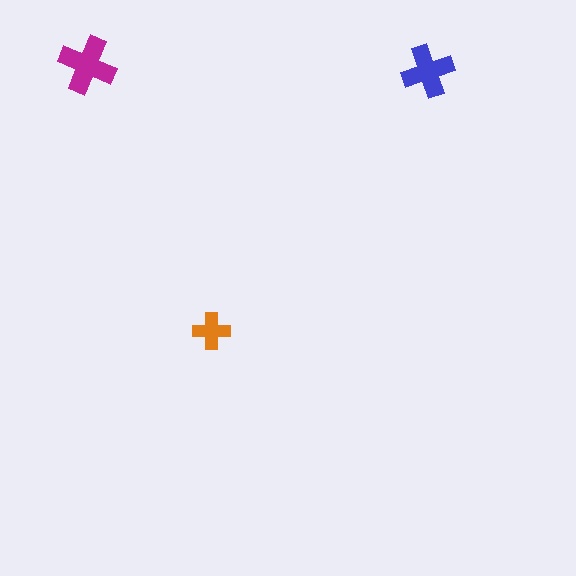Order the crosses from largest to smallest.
the magenta one, the blue one, the orange one.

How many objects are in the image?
There are 3 objects in the image.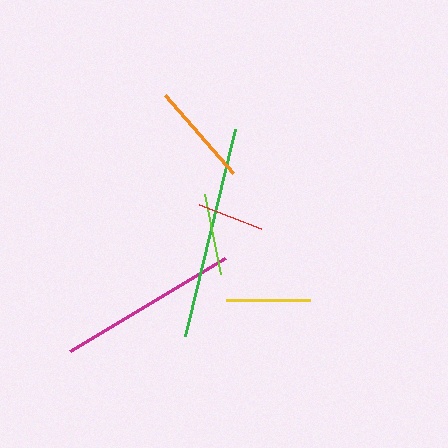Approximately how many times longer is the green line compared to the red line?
The green line is approximately 3.2 times the length of the red line.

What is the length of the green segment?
The green segment is approximately 214 pixels long.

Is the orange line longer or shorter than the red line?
The orange line is longer than the red line.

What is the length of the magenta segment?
The magenta segment is approximately 182 pixels long.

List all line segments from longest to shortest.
From longest to shortest: green, magenta, orange, yellow, lime, red.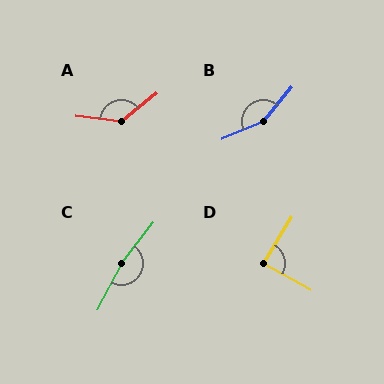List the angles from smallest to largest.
D (87°), A (135°), B (152°), C (169°).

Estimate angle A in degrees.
Approximately 135 degrees.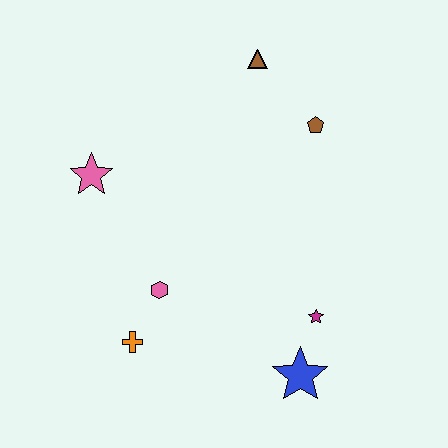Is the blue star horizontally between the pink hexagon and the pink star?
No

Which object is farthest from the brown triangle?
The blue star is farthest from the brown triangle.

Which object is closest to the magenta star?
The blue star is closest to the magenta star.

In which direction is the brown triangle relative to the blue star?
The brown triangle is above the blue star.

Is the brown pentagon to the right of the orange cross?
Yes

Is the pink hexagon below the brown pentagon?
Yes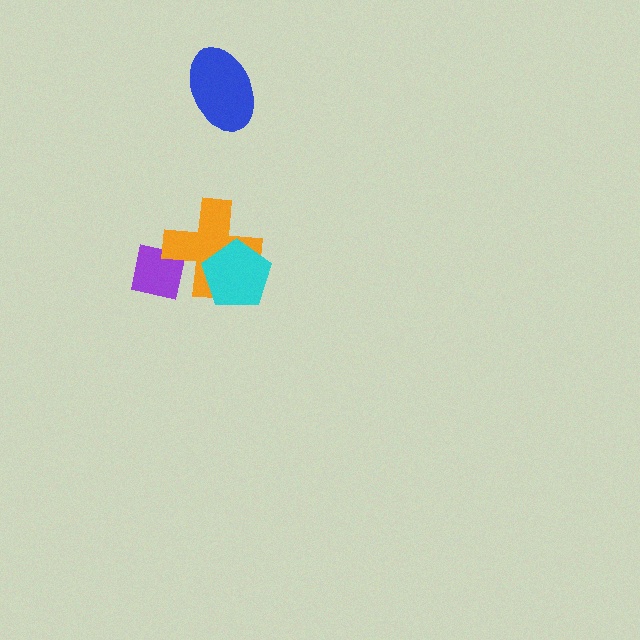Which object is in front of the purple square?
The orange cross is in front of the purple square.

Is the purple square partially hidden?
Yes, it is partially covered by another shape.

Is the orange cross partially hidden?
Yes, it is partially covered by another shape.